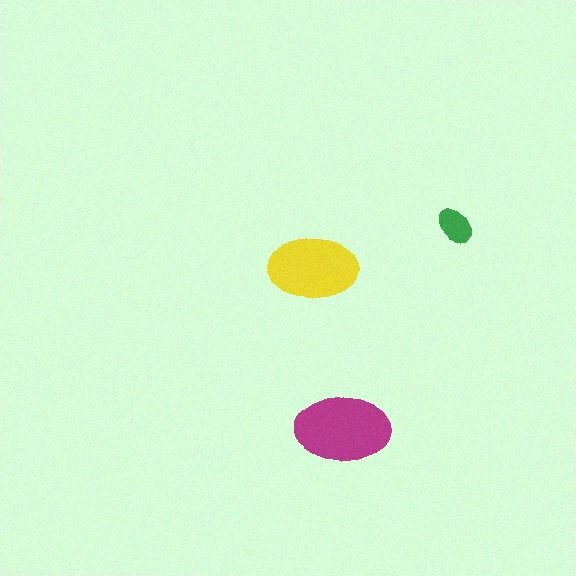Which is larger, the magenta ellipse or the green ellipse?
The magenta one.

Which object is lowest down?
The magenta ellipse is bottommost.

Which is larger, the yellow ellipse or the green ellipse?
The yellow one.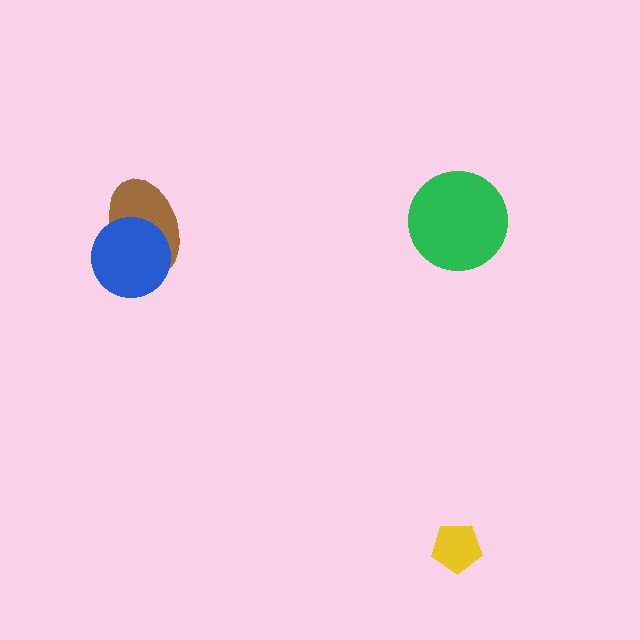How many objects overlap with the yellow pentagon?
0 objects overlap with the yellow pentagon.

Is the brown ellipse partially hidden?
Yes, it is partially covered by another shape.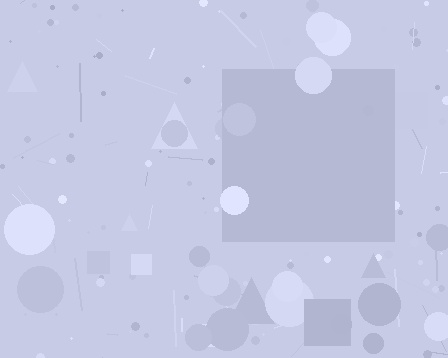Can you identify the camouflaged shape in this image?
The camouflaged shape is a square.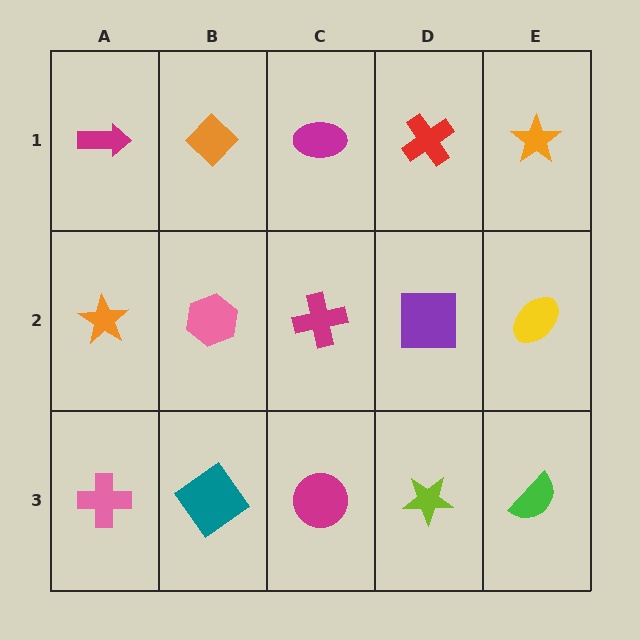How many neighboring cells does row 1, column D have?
3.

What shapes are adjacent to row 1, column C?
A magenta cross (row 2, column C), an orange diamond (row 1, column B), a red cross (row 1, column D).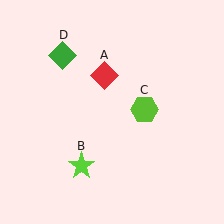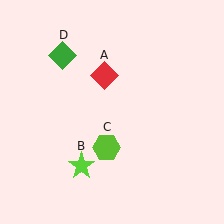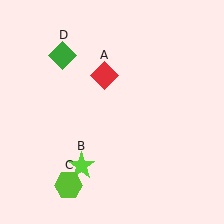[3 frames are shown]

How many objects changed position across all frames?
1 object changed position: lime hexagon (object C).